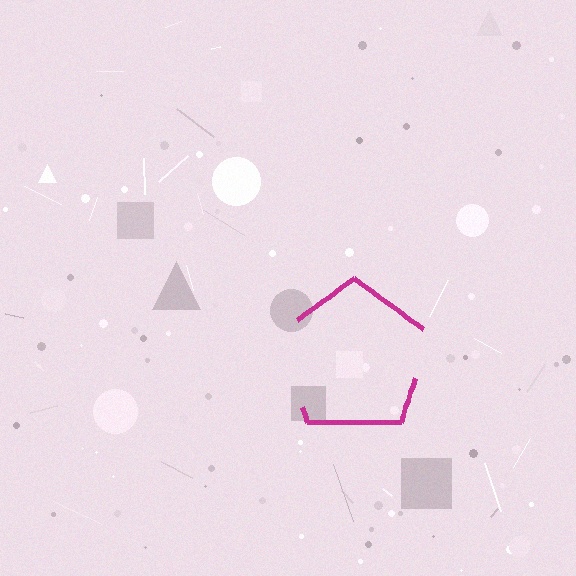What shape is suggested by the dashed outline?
The dashed outline suggests a pentagon.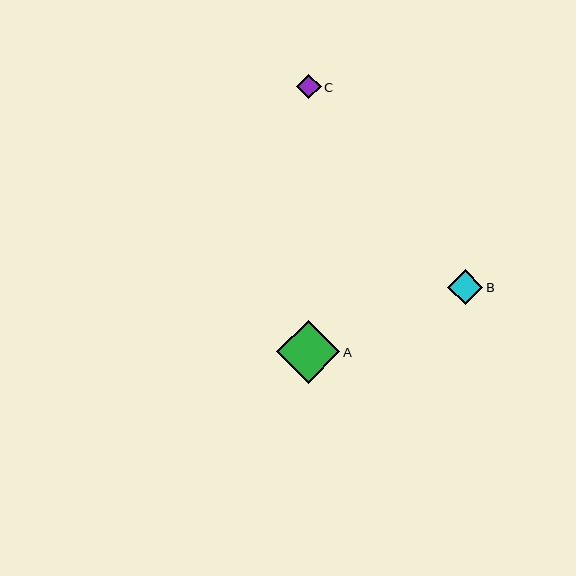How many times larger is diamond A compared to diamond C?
Diamond A is approximately 2.6 times the size of diamond C.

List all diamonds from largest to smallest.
From largest to smallest: A, B, C.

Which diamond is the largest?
Diamond A is the largest with a size of approximately 63 pixels.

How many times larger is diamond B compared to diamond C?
Diamond B is approximately 1.5 times the size of diamond C.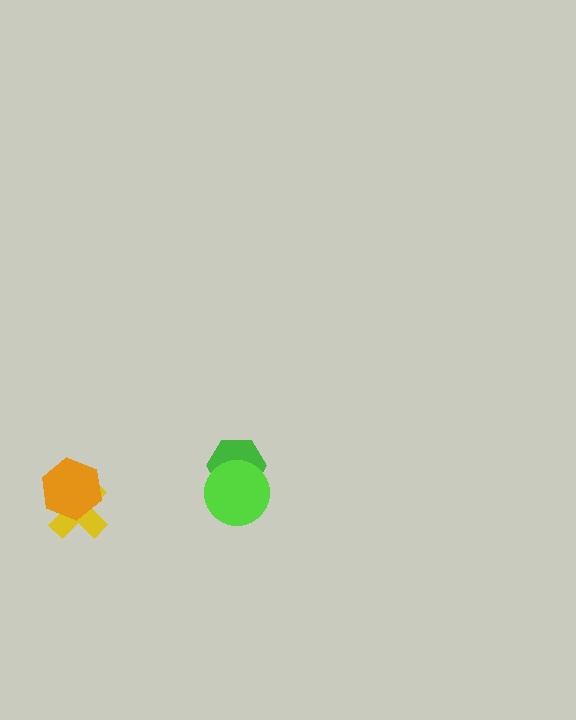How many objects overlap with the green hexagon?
1 object overlaps with the green hexagon.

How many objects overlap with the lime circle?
1 object overlaps with the lime circle.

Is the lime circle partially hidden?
No, no other shape covers it.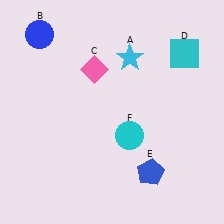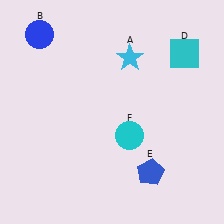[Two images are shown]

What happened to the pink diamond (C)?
The pink diamond (C) was removed in Image 2. It was in the top-left area of Image 1.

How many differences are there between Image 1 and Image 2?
There is 1 difference between the two images.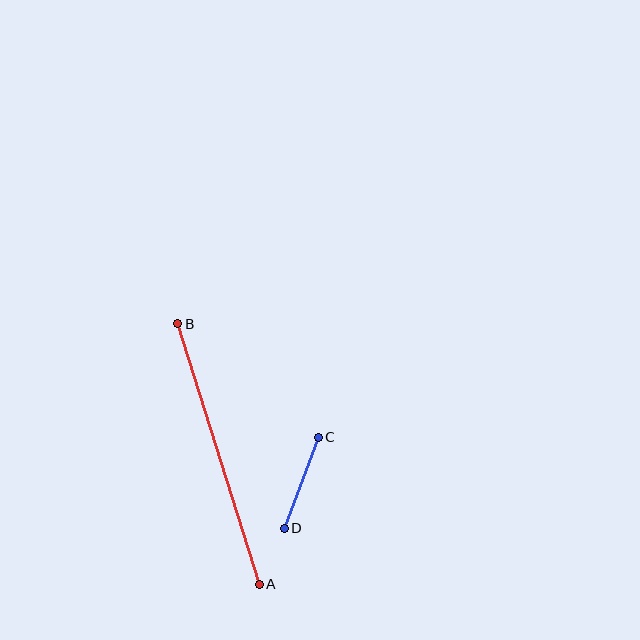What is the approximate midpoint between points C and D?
The midpoint is at approximately (301, 483) pixels.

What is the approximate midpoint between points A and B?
The midpoint is at approximately (218, 454) pixels.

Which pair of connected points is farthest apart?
Points A and B are farthest apart.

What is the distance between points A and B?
The distance is approximately 273 pixels.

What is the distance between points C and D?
The distance is approximately 97 pixels.